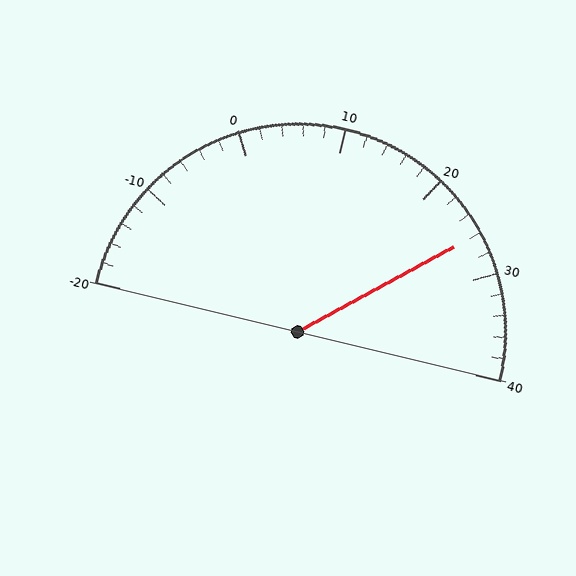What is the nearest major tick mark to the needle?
The nearest major tick mark is 30.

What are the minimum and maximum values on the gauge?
The gauge ranges from -20 to 40.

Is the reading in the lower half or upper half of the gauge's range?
The reading is in the upper half of the range (-20 to 40).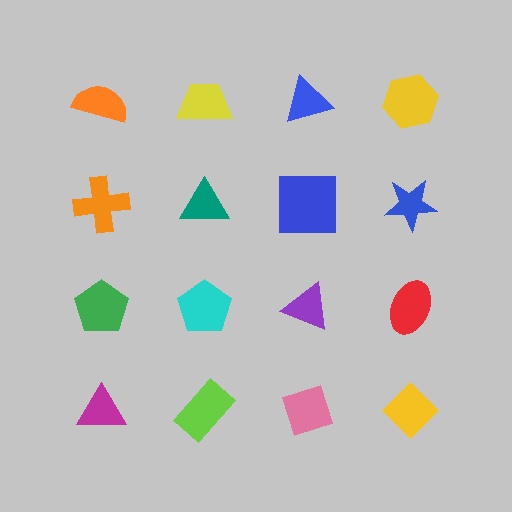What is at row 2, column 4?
A blue star.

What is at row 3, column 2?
A cyan pentagon.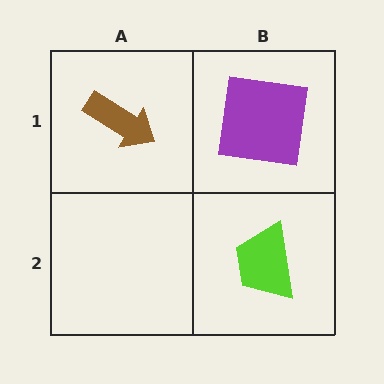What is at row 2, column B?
A lime trapezoid.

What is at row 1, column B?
A purple square.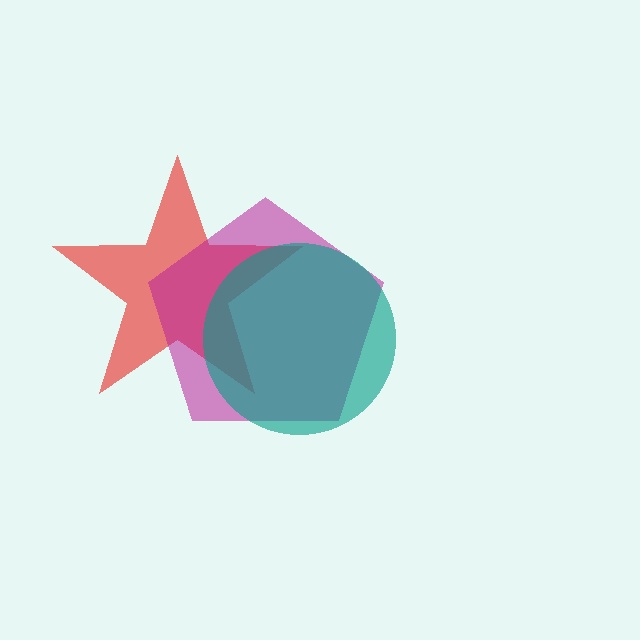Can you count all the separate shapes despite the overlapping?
Yes, there are 3 separate shapes.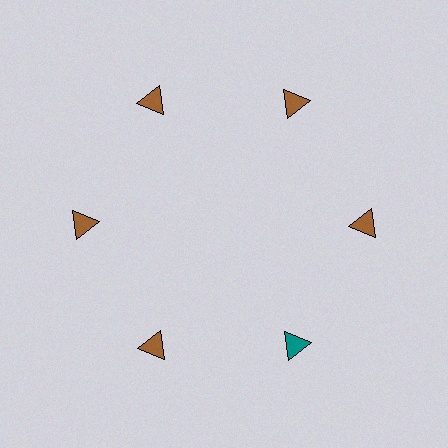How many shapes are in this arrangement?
There are 6 shapes arranged in a ring pattern.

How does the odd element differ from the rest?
It has a different color: teal instead of brown.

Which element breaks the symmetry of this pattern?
The teal triangle at roughly the 5 o'clock position breaks the symmetry. All other shapes are brown triangles.